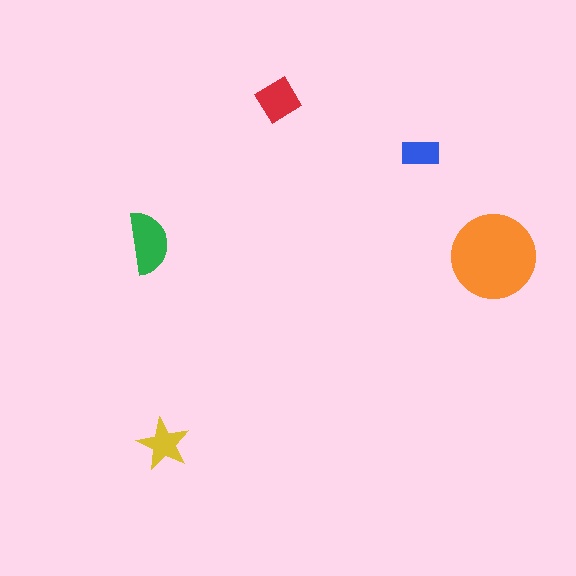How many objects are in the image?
There are 5 objects in the image.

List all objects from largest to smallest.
The orange circle, the green semicircle, the red diamond, the yellow star, the blue rectangle.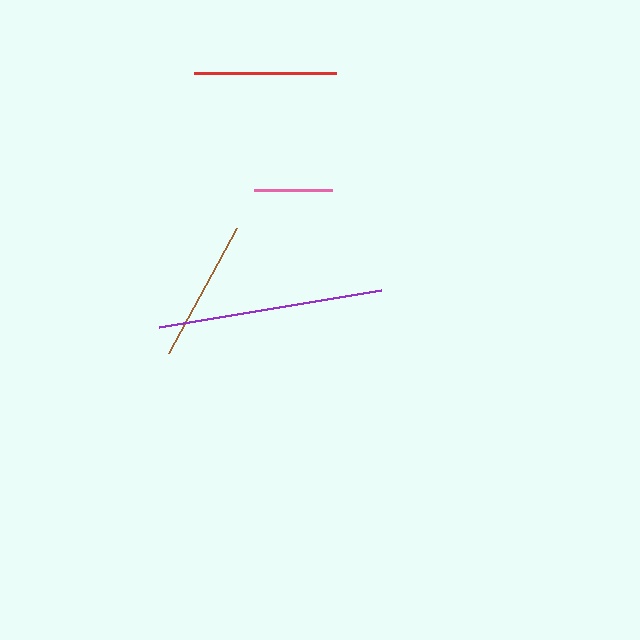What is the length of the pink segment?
The pink segment is approximately 78 pixels long.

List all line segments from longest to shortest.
From longest to shortest: purple, red, brown, pink.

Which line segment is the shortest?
The pink line is the shortest at approximately 78 pixels.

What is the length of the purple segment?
The purple segment is approximately 225 pixels long.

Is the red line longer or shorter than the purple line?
The purple line is longer than the red line.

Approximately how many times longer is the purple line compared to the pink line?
The purple line is approximately 2.9 times the length of the pink line.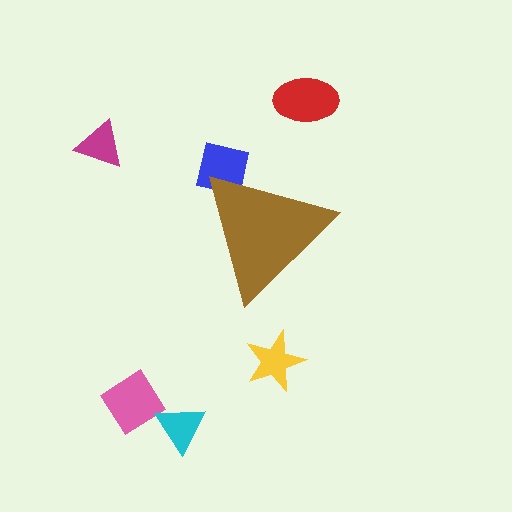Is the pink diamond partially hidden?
No, the pink diamond is fully visible.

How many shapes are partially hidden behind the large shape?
1 shape is partially hidden.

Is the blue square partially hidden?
Yes, the blue square is partially hidden behind the brown triangle.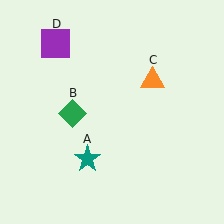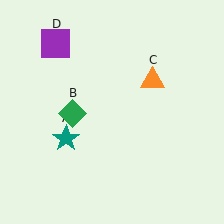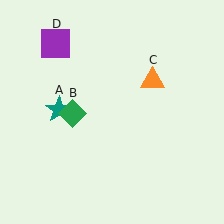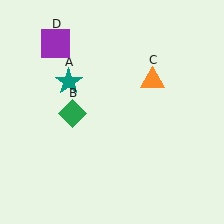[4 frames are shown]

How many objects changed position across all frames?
1 object changed position: teal star (object A).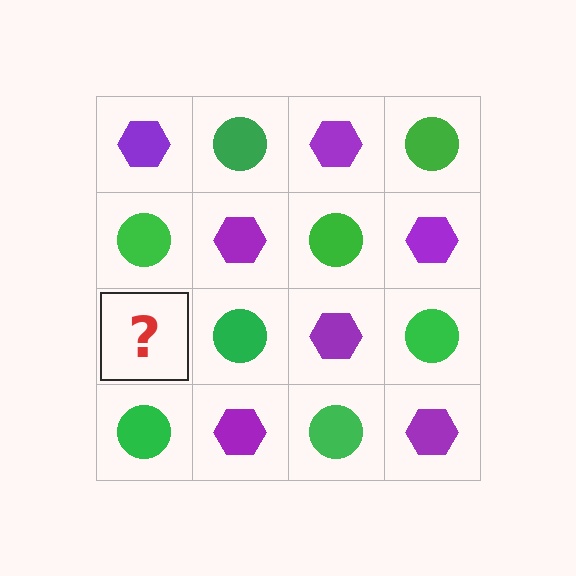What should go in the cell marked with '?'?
The missing cell should contain a purple hexagon.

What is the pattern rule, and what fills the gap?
The rule is that it alternates purple hexagon and green circle in a checkerboard pattern. The gap should be filled with a purple hexagon.